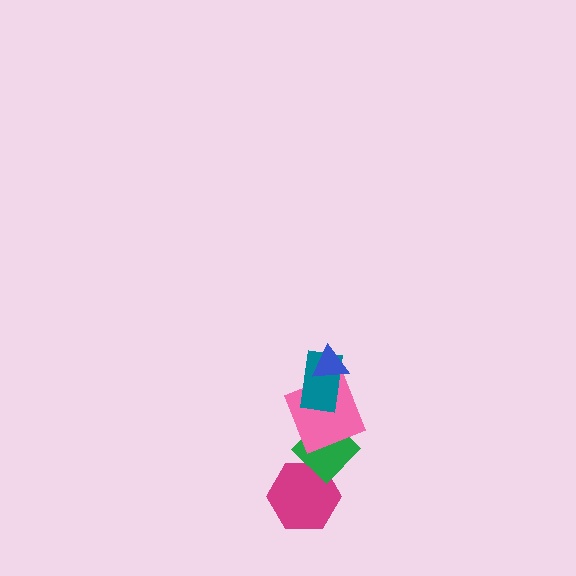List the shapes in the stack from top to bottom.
From top to bottom: the blue triangle, the teal rectangle, the pink square, the green diamond, the magenta hexagon.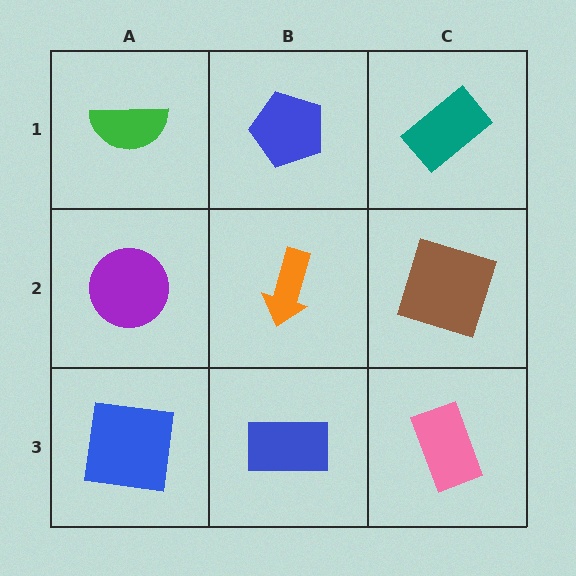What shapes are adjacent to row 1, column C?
A brown square (row 2, column C), a blue pentagon (row 1, column B).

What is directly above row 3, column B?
An orange arrow.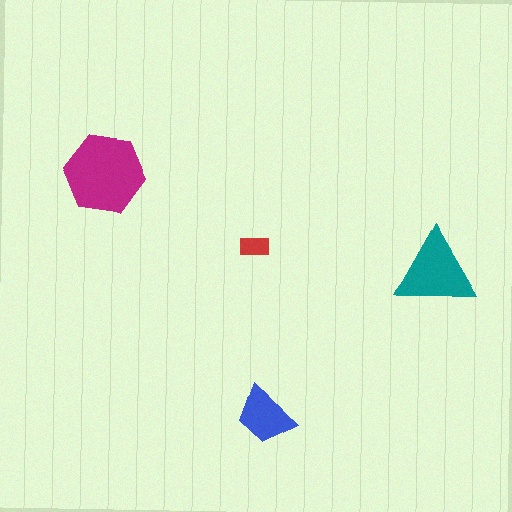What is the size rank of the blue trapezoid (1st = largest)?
3rd.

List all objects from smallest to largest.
The red rectangle, the blue trapezoid, the teal triangle, the magenta hexagon.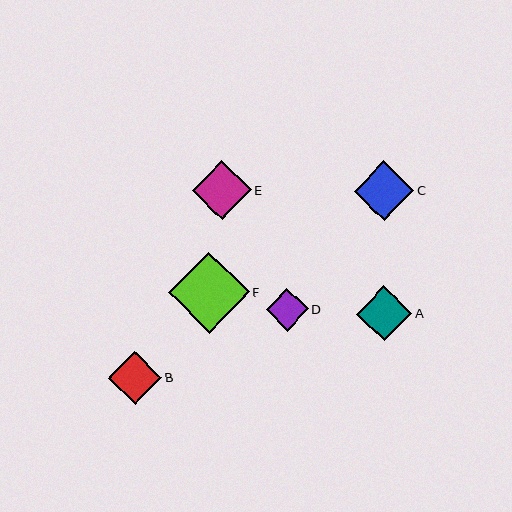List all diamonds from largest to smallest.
From largest to smallest: F, C, E, A, B, D.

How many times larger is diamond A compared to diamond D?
Diamond A is approximately 1.3 times the size of diamond D.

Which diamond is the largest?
Diamond F is the largest with a size of approximately 81 pixels.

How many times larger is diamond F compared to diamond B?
Diamond F is approximately 1.5 times the size of diamond B.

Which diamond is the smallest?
Diamond D is the smallest with a size of approximately 42 pixels.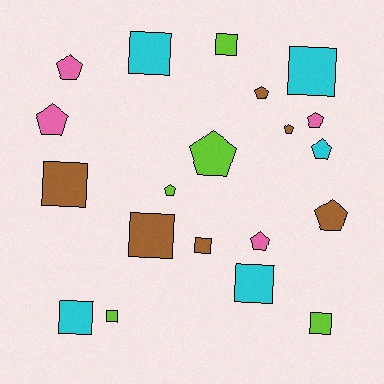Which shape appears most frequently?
Pentagon, with 10 objects.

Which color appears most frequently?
Brown, with 6 objects.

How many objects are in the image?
There are 20 objects.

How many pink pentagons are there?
There are 4 pink pentagons.